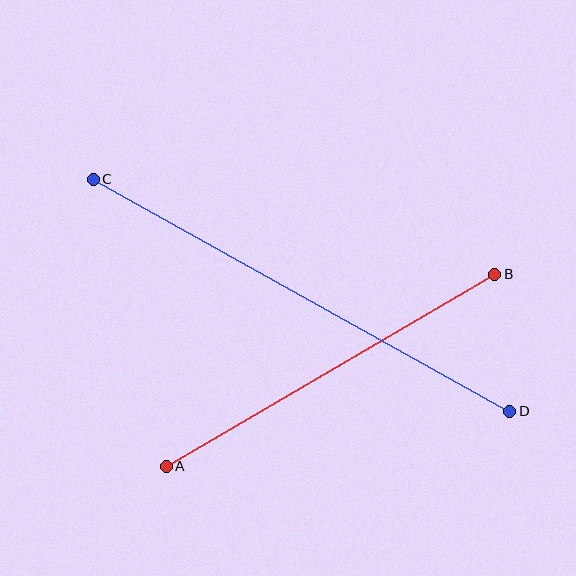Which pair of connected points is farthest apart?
Points C and D are farthest apart.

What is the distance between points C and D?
The distance is approximately 477 pixels.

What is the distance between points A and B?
The distance is approximately 381 pixels.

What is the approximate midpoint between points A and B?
The midpoint is at approximately (331, 370) pixels.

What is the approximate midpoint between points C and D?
The midpoint is at approximately (302, 295) pixels.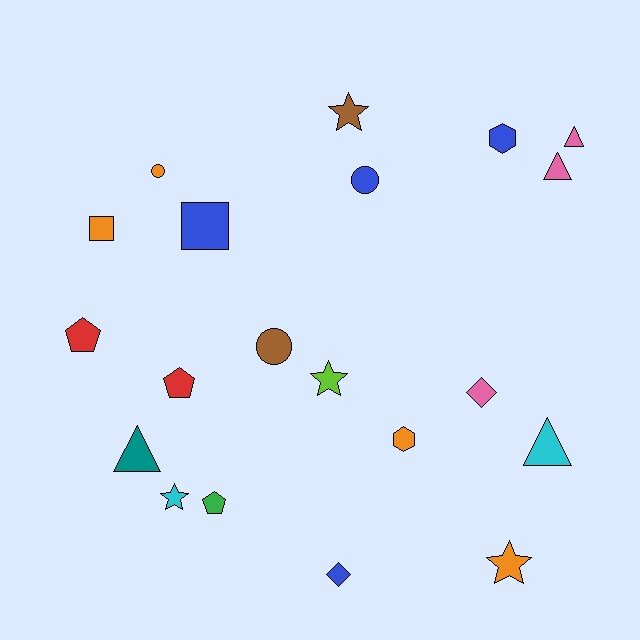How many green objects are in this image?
There is 1 green object.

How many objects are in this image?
There are 20 objects.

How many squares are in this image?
There are 2 squares.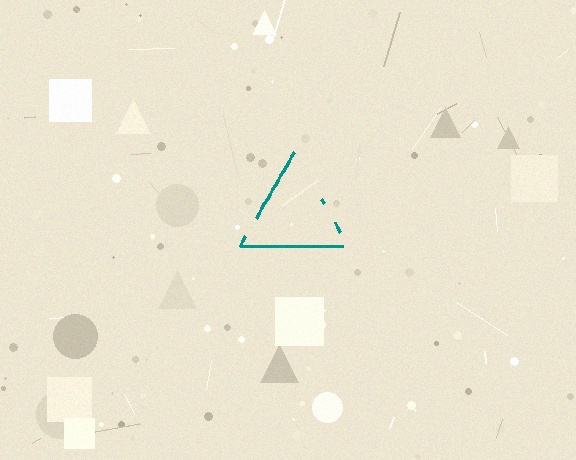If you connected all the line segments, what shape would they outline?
They would outline a triangle.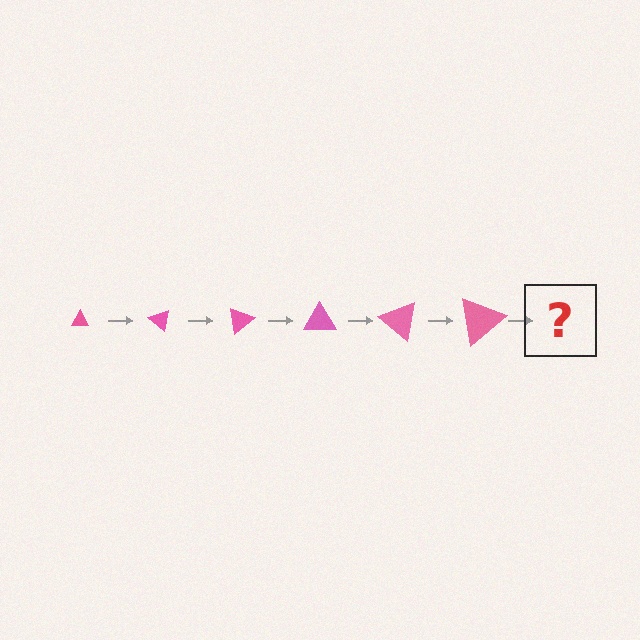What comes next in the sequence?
The next element should be a triangle, larger than the previous one and rotated 240 degrees from the start.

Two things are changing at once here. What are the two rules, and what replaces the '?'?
The two rules are that the triangle grows larger each step and it rotates 40 degrees each step. The '?' should be a triangle, larger than the previous one and rotated 240 degrees from the start.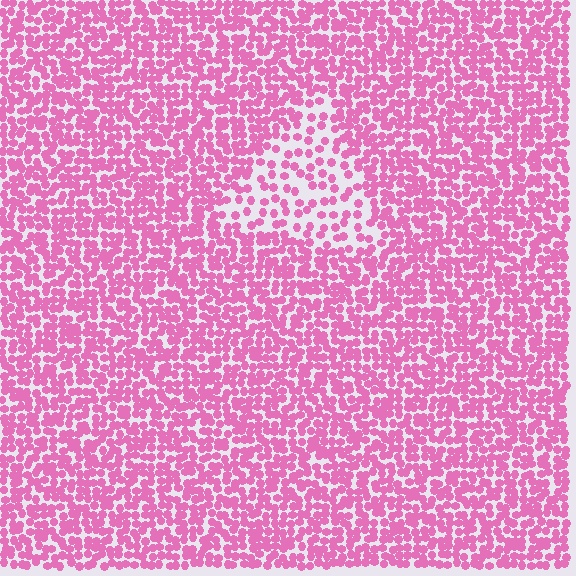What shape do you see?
I see a triangle.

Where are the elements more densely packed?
The elements are more densely packed outside the triangle boundary.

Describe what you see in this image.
The image contains small pink elements arranged at two different densities. A triangle-shaped region is visible where the elements are less densely packed than the surrounding area.